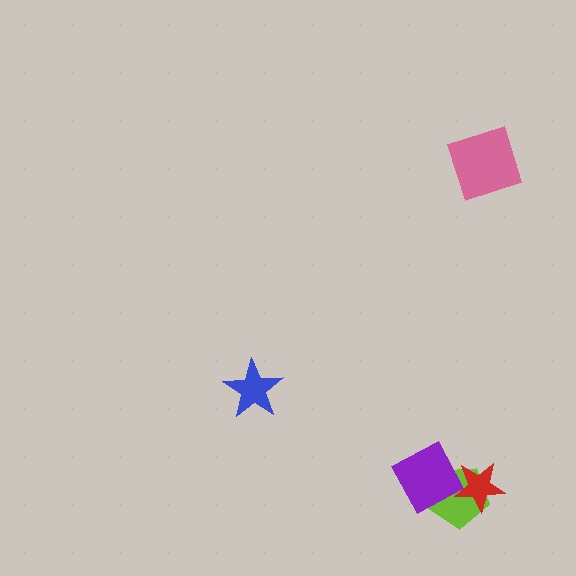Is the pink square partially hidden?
No, no other shape covers it.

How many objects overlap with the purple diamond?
2 objects overlap with the purple diamond.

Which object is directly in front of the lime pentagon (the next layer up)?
The red star is directly in front of the lime pentagon.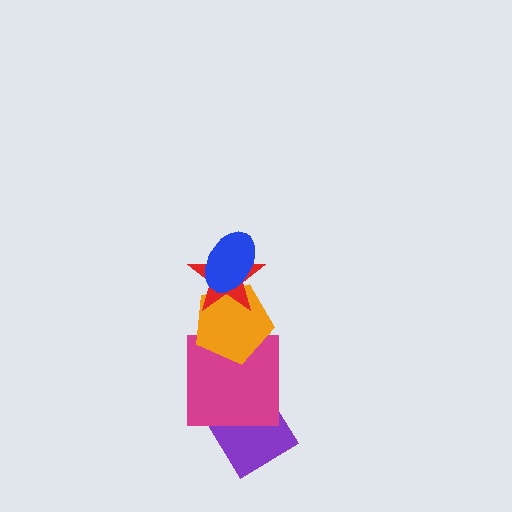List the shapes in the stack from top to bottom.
From top to bottom: the blue ellipse, the red star, the orange pentagon, the magenta square, the purple diamond.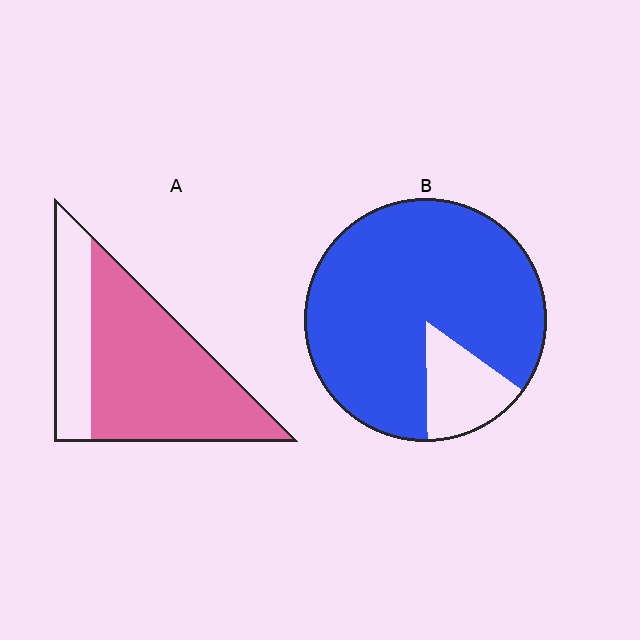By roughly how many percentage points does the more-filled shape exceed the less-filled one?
By roughly 15 percentage points (B over A).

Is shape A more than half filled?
Yes.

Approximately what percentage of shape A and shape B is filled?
A is approximately 70% and B is approximately 85%.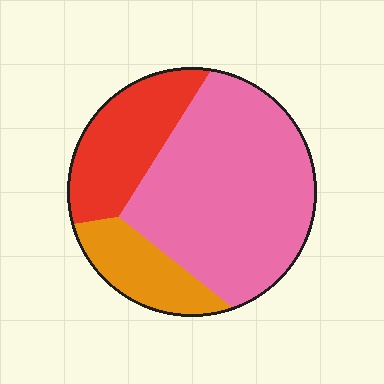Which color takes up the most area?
Pink, at roughly 60%.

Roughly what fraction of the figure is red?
Red covers 24% of the figure.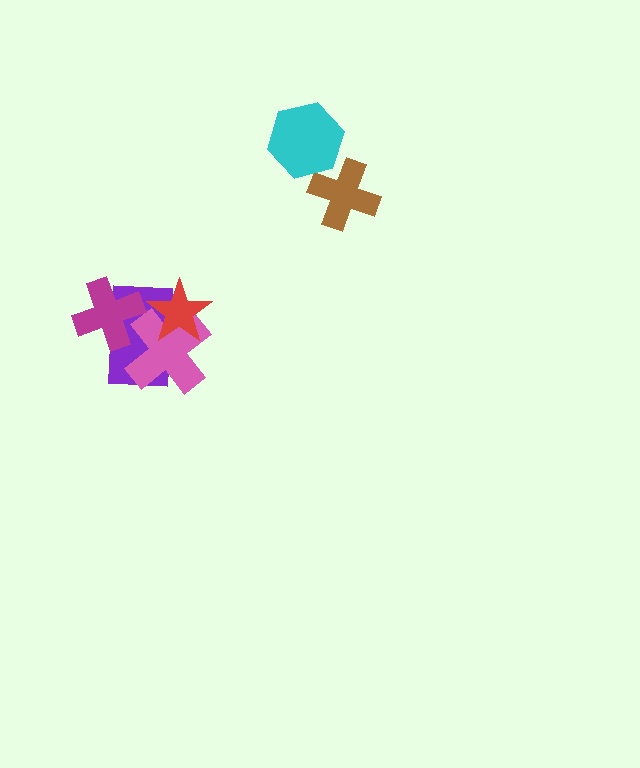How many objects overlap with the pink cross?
3 objects overlap with the pink cross.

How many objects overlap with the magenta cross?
2 objects overlap with the magenta cross.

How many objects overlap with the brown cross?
1 object overlaps with the brown cross.